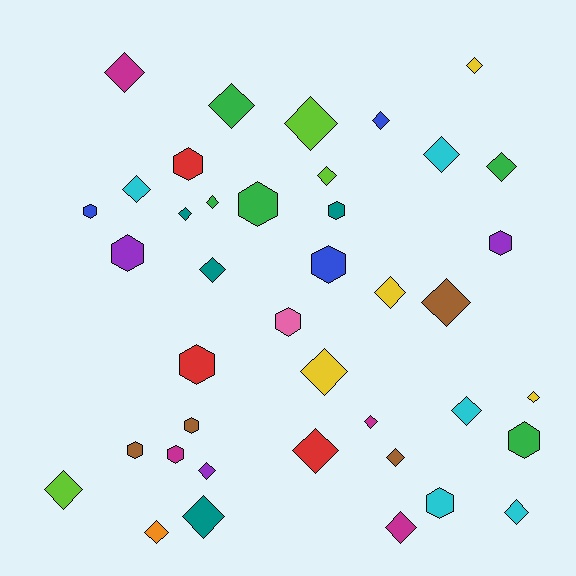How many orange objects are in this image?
There is 1 orange object.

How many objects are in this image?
There are 40 objects.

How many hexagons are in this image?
There are 14 hexagons.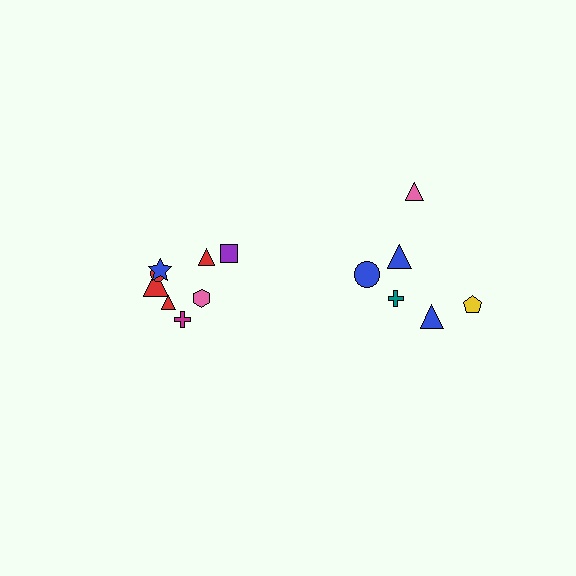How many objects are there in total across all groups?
There are 14 objects.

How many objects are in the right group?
There are 6 objects.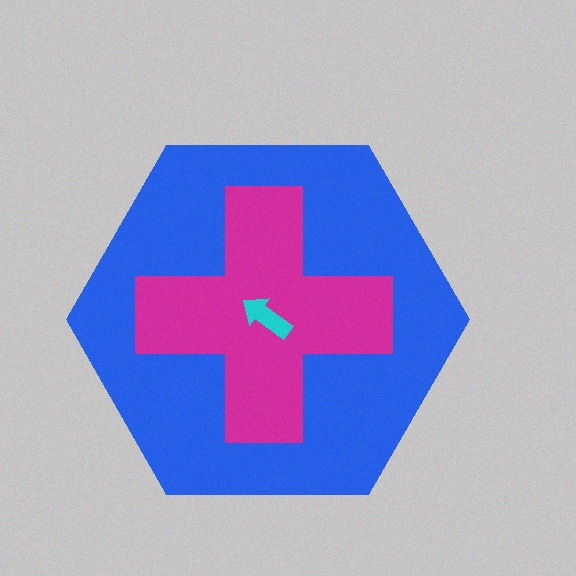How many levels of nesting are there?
3.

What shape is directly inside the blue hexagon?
The magenta cross.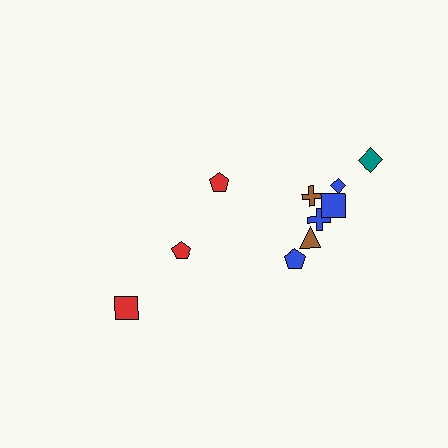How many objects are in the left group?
There are 3 objects.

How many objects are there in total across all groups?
There are 10 objects.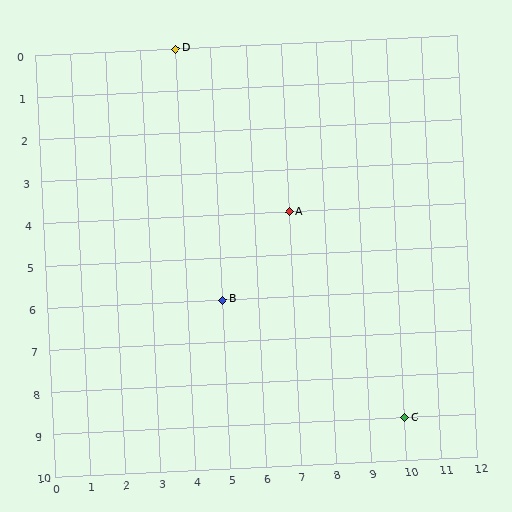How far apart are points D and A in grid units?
Points D and A are 3 columns and 4 rows apart (about 5.0 grid units diagonally).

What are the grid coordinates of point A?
Point A is at grid coordinates (7, 4).